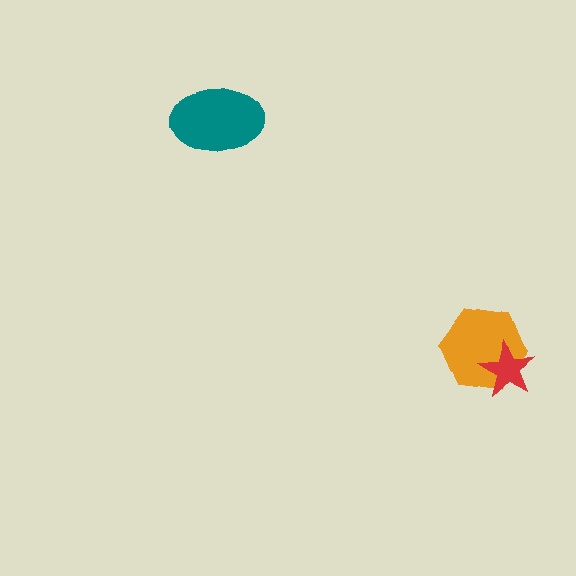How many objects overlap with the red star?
1 object overlaps with the red star.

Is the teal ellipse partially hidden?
No, no other shape covers it.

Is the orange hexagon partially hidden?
Yes, it is partially covered by another shape.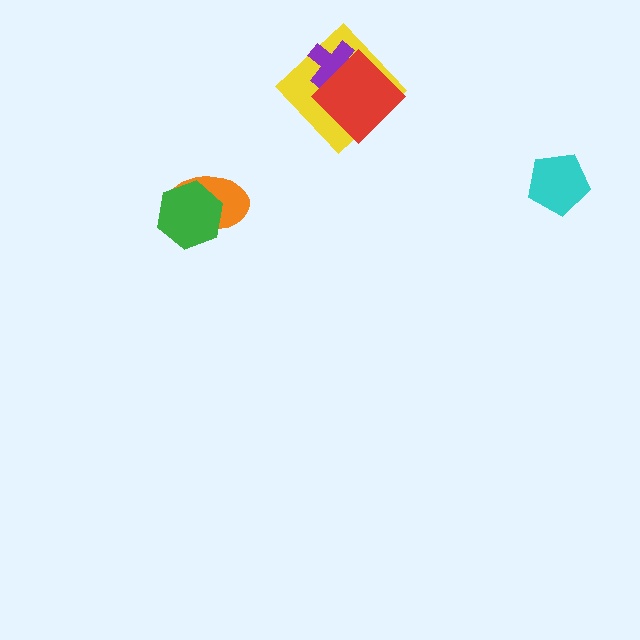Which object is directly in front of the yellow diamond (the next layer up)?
The purple cross is directly in front of the yellow diamond.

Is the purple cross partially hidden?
Yes, it is partially covered by another shape.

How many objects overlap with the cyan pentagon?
0 objects overlap with the cyan pentagon.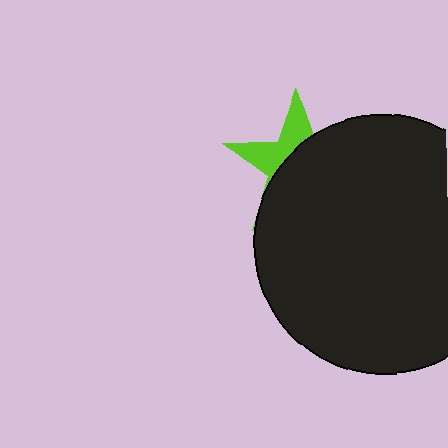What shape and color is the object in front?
The object in front is a black circle.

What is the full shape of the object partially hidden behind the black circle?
The partially hidden object is a lime star.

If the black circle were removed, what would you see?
You would see the complete lime star.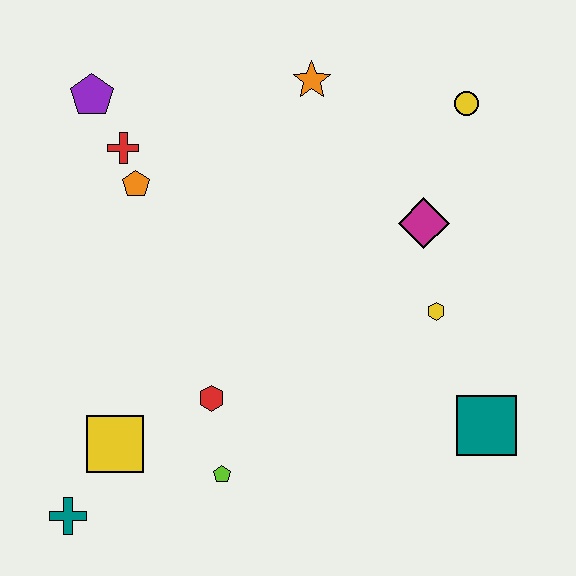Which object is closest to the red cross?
The orange pentagon is closest to the red cross.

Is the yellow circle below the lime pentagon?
No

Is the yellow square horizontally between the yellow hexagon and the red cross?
No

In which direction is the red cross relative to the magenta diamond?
The red cross is to the left of the magenta diamond.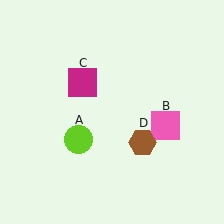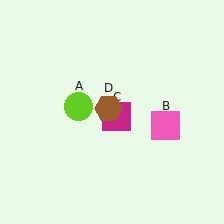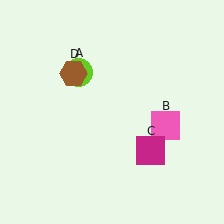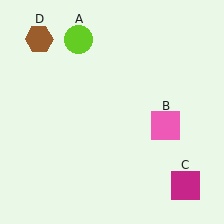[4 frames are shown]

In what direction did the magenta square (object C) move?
The magenta square (object C) moved down and to the right.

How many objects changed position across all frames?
3 objects changed position: lime circle (object A), magenta square (object C), brown hexagon (object D).